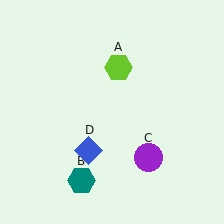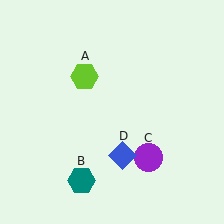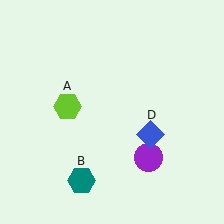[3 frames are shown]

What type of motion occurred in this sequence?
The lime hexagon (object A), blue diamond (object D) rotated counterclockwise around the center of the scene.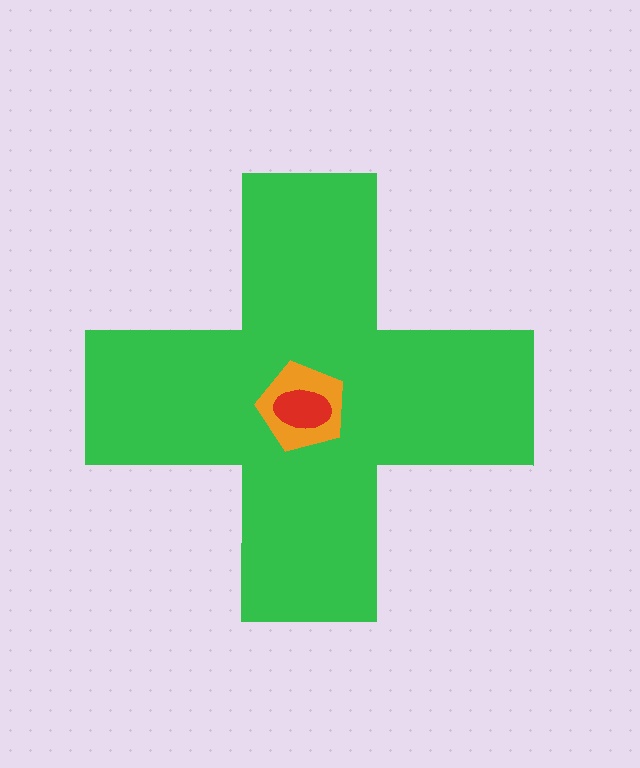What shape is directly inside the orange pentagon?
The red ellipse.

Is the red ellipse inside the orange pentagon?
Yes.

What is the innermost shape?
The red ellipse.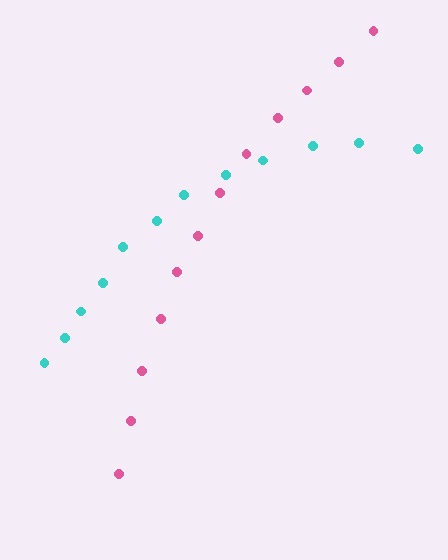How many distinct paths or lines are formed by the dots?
There are 2 distinct paths.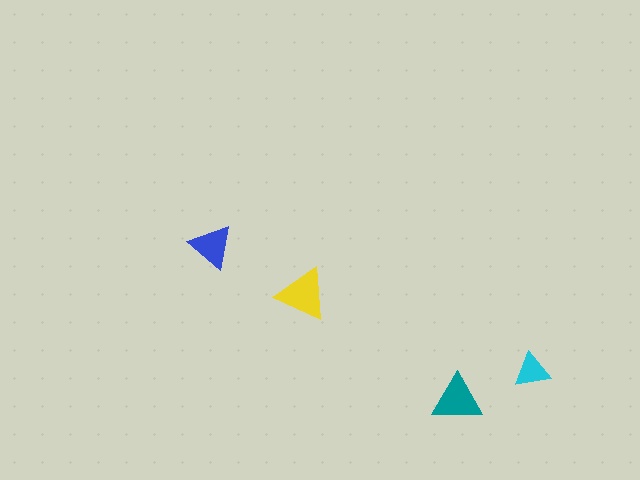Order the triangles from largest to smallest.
the yellow one, the teal one, the blue one, the cyan one.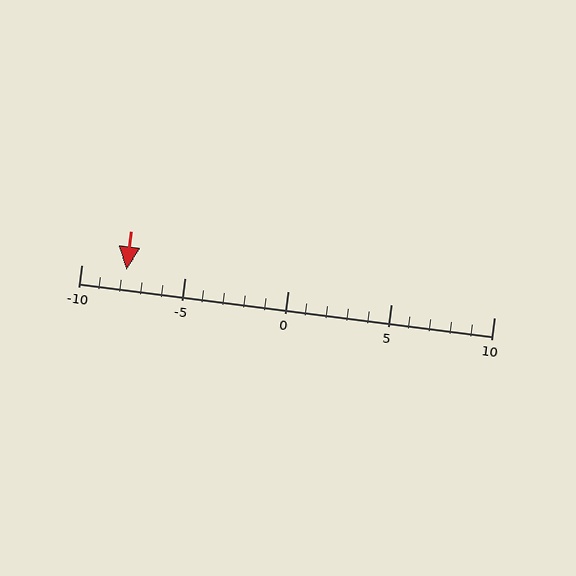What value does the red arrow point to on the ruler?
The red arrow points to approximately -8.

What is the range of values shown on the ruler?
The ruler shows values from -10 to 10.